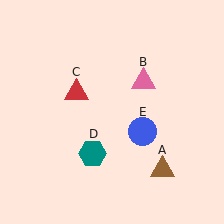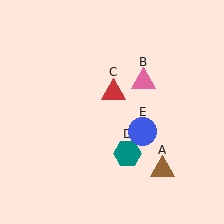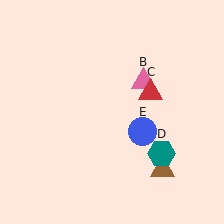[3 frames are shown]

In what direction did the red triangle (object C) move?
The red triangle (object C) moved right.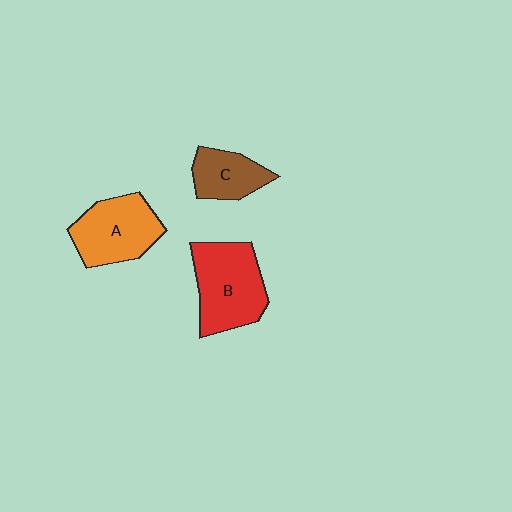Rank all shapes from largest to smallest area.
From largest to smallest: B (red), A (orange), C (brown).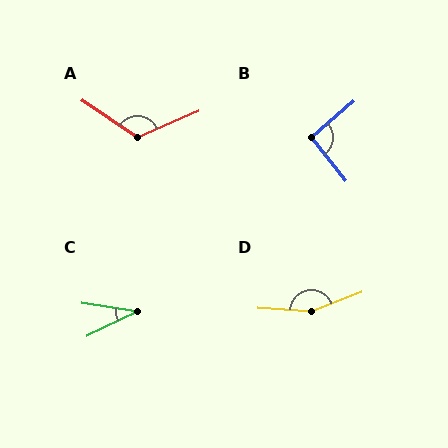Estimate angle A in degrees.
Approximately 123 degrees.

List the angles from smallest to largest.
C (35°), B (92°), A (123°), D (155°).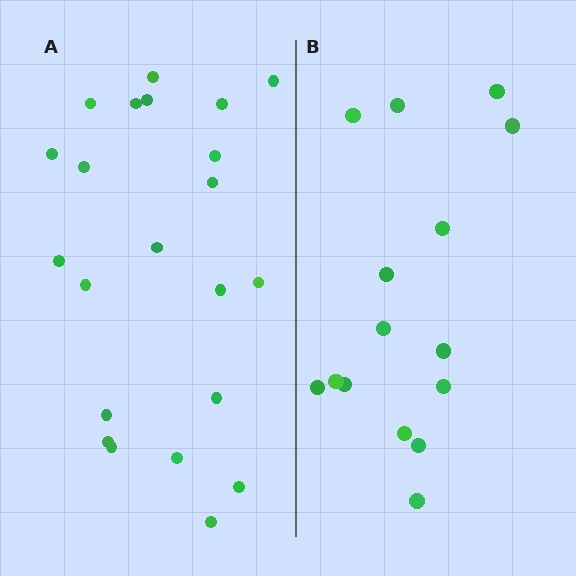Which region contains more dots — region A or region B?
Region A (the left region) has more dots.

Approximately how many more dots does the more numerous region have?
Region A has roughly 8 or so more dots than region B.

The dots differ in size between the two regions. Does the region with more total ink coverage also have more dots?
No. Region B has more total ink coverage because its dots are larger, but region A actually contains more individual dots. Total area can be misleading — the number of items is what matters here.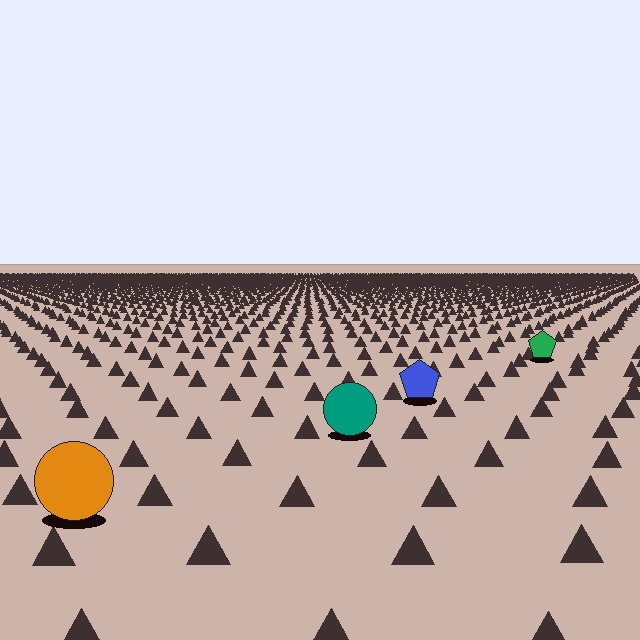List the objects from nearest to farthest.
From nearest to farthest: the orange circle, the teal circle, the blue pentagon, the green pentagon.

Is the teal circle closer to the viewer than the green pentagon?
Yes. The teal circle is closer — you can tell from the texture gradient: the ground texture is coarser near it.